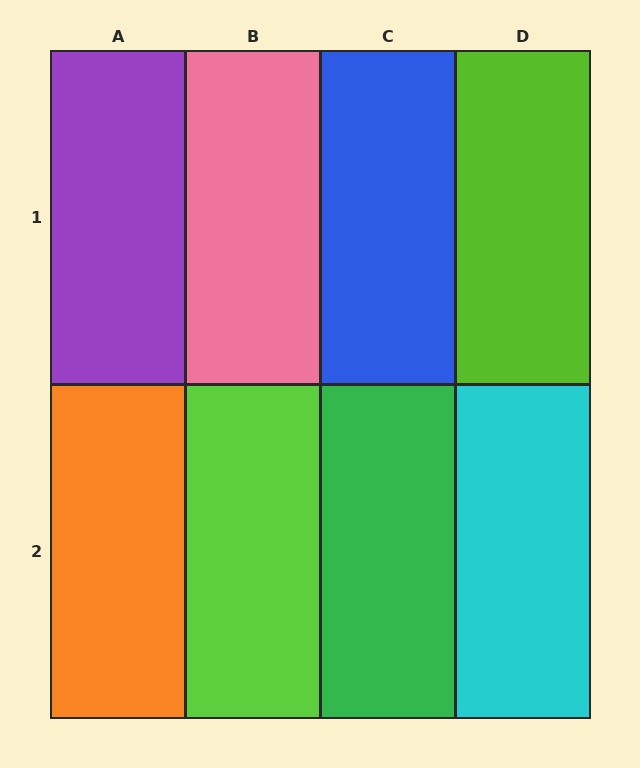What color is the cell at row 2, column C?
Green.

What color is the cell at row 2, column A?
Orange.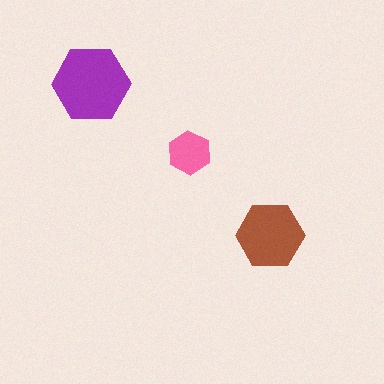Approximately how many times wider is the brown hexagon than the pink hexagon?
About 1.5 times wider.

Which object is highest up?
The purple hexagon is topmost.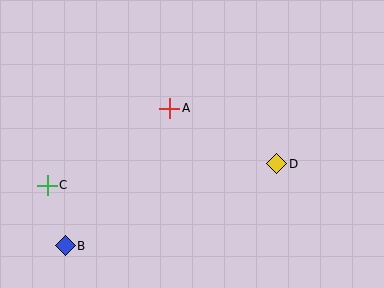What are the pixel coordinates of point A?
Point A is at (170, 108).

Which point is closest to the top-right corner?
Point D is closest to the top-right corner.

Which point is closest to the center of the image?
Point A at (170, 108) is closest to the center.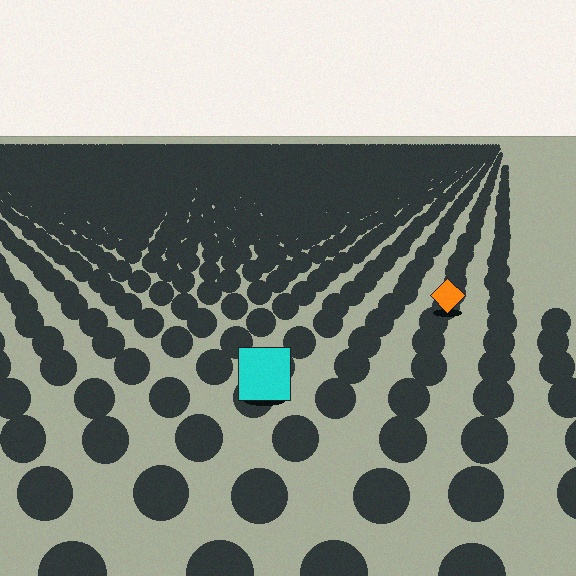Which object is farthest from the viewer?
The orange diamond is farthest from the viewer. It appears smaller and the ground texture around it is denser.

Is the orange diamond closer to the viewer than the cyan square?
No. The cyan square is closer — you can tell from the texture gradient: the ground texture is coarser near it.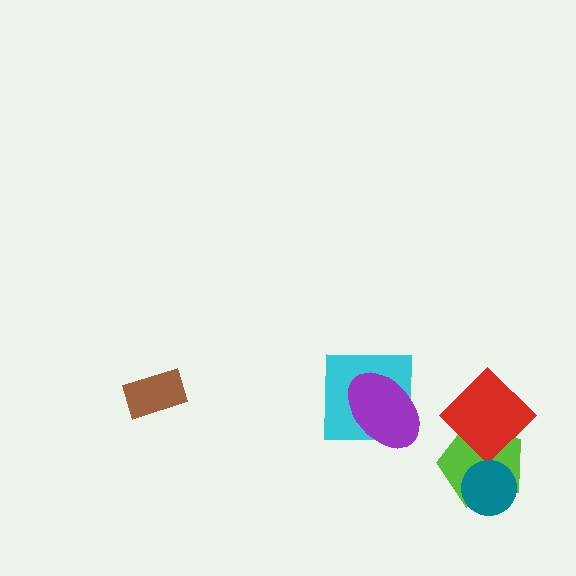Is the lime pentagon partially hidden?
Yes, it is partially covered by another shape.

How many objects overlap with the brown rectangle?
0 objects overlap with the brown rectangle.